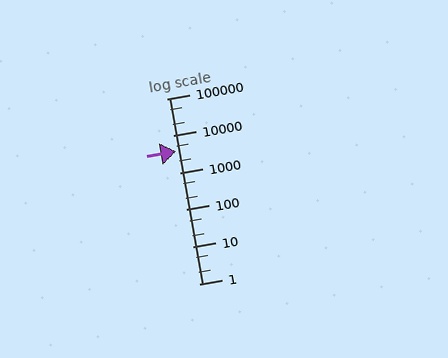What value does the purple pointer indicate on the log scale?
The pointer indicates approximately 3800.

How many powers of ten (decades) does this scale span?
The scale spans 5 decades, from 1 to 100000.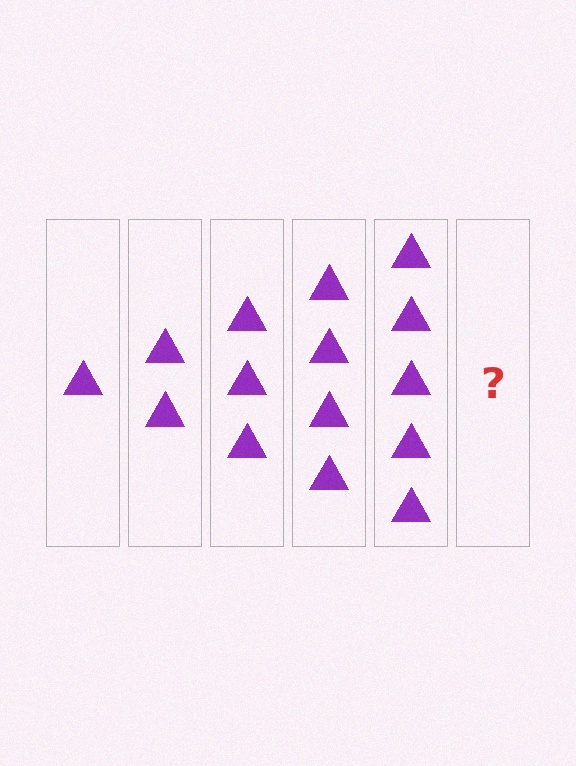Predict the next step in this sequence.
The next step is 6 triangles.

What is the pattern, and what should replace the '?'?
The pattern is that each step adds one more triangle. The '?' should be 6 triangles.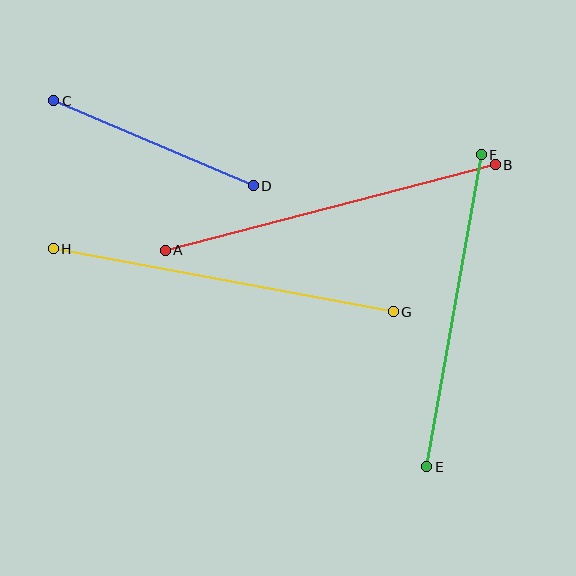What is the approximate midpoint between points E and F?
The midpoint is at approximately (454, 311) pixels.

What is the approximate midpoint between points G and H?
The midpoint is at approximately (223, 280) pixels.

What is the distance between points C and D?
The distance is approximately 217 pixels.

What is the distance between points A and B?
The distance is approximately 341 pixels.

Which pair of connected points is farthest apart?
Points G and H are farthest apart.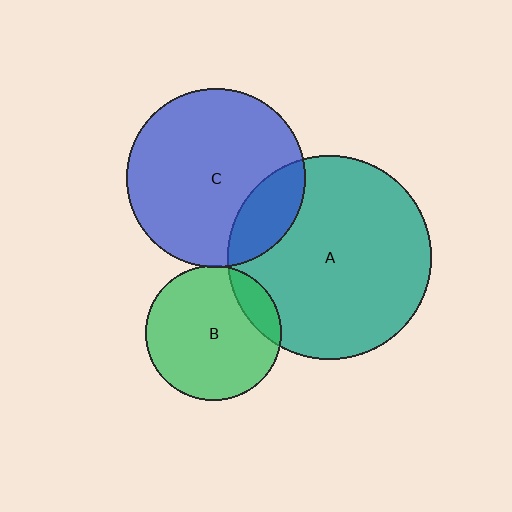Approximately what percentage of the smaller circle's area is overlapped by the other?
Approximately 5%.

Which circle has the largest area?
Circle A (teal).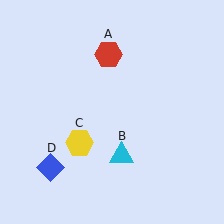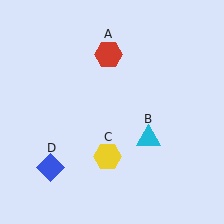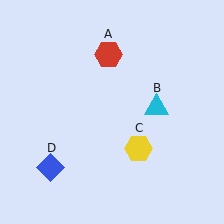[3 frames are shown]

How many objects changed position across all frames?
2 objects changed position: cyan triangle (object B), yellow hexagon (object C).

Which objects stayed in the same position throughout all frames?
Red hexagon (object A) and blue diamond (object D) remained stationary.